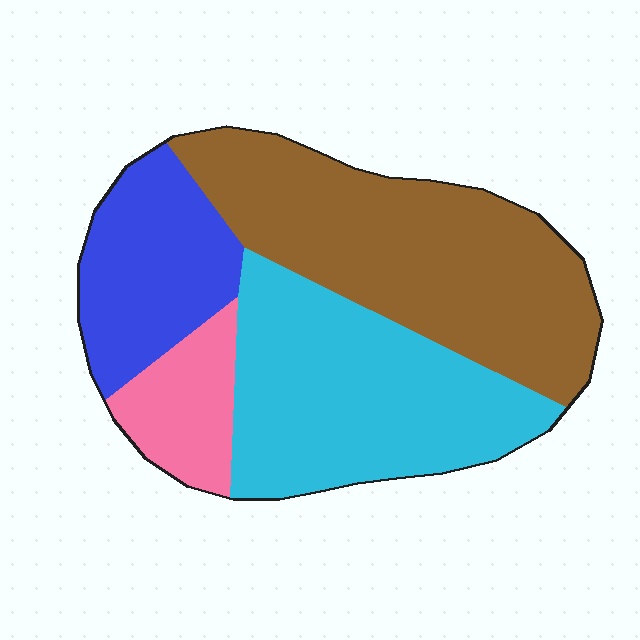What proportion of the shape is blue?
Blue covers 18% of the shape.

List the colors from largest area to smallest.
From largest to smallest: brown, cyan, blue, pink.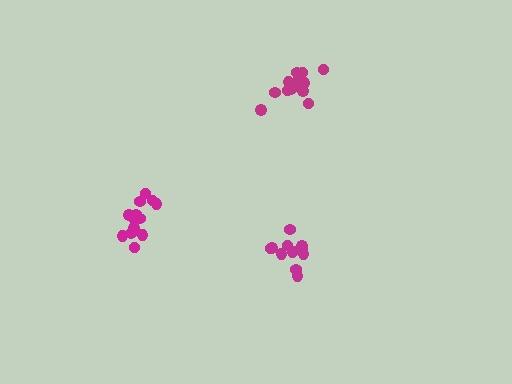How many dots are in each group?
Group 1: 14 dots, Group 2: 14 dots, Group 3: 13 dots (41 total).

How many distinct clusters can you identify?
There are 3 distinct clusters.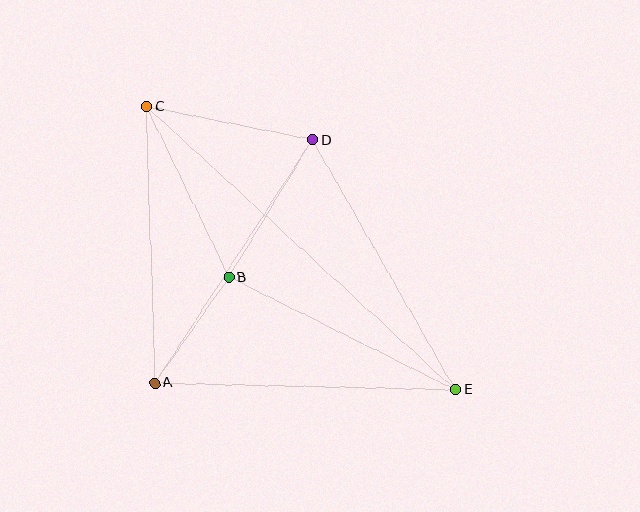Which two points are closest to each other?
Points A and B are closest to each other.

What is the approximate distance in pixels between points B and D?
The distance between B and D is approximately 161 pixels.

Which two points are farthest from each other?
Points C and E are farthest from each other.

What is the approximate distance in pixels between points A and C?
The distance between A and C is approximately 277 pixels.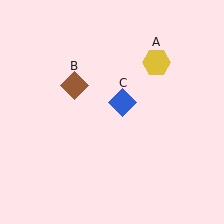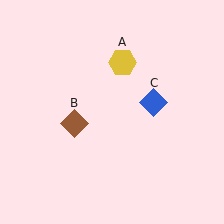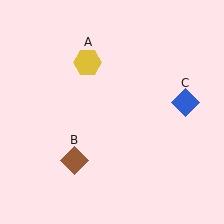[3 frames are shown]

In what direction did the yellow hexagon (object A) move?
The yellow hexagon (object A) moved left.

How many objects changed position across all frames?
3 objects changed position: yellow hexagon (object A), brown diamond (object B), blue diamond (object C).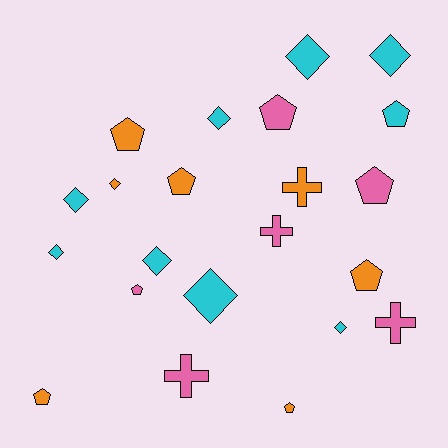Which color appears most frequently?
Cyan, with 9 objects.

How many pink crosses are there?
There are 3 pink crosses.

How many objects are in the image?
There are 22 objects.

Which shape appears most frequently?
Diamond, with 9 objects.